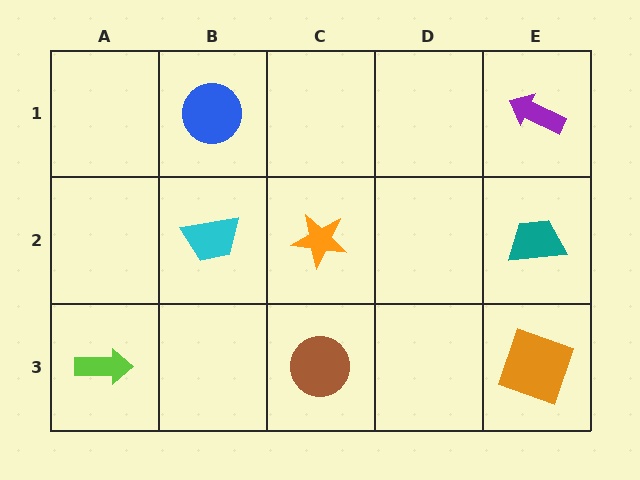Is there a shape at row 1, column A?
No, that cell is empty.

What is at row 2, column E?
A teal trapezoid.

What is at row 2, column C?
An orange star.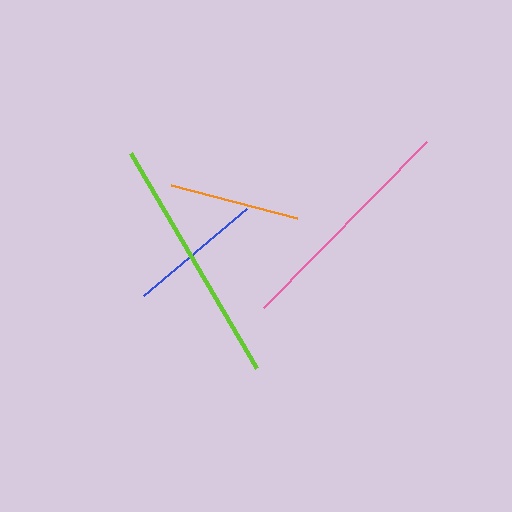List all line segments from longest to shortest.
From longest to shortest: lime, pink, blue, orange.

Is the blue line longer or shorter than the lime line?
The lime line is longer than the blue line.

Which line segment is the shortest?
The orange line is the shortest at approximately 130 pixels.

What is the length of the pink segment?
The pink segment is approximately 233 pixels long.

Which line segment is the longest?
The lime line is the longest at approximately 250 pixels.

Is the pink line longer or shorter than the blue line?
The pink line is longer than the blue line.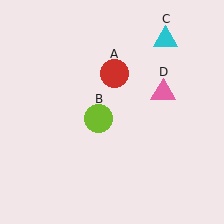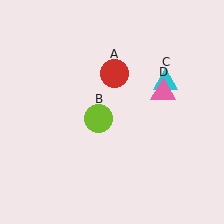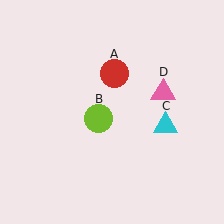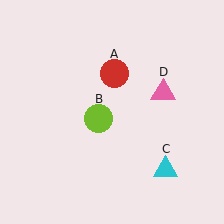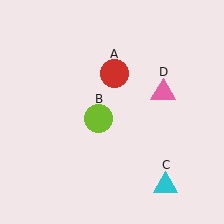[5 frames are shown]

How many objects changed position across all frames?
1 object changed position: cyan triangle (object C).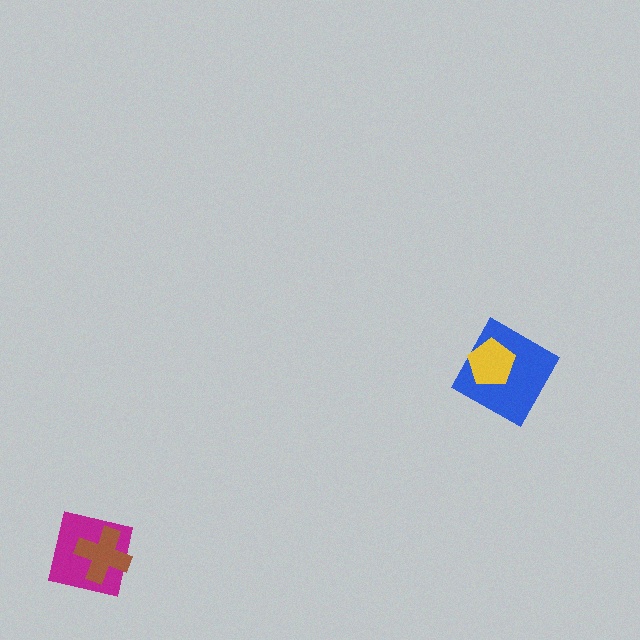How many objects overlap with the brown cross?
1 object overlaps with the brown cross.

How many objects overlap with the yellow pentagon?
1 object overlaps with the yellow pentagon.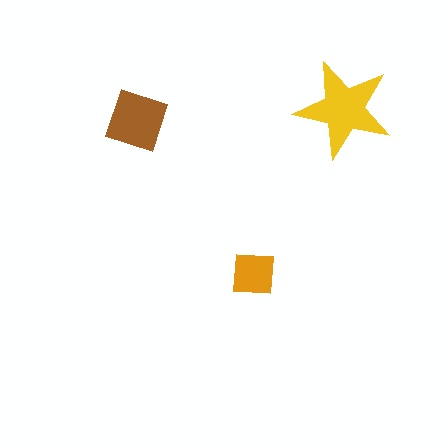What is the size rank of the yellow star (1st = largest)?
1st.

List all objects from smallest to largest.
The orange square, the brown diamond, the yellow star.